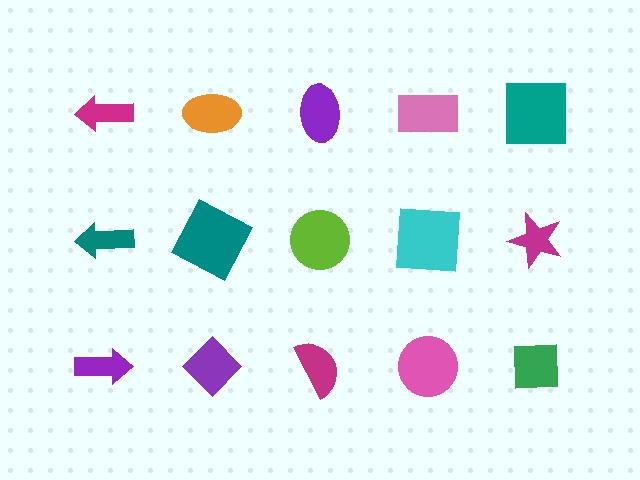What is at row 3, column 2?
A purple diamond.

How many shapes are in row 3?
5 shapes.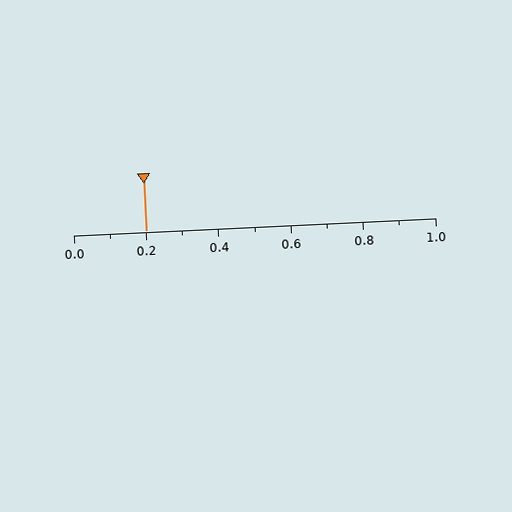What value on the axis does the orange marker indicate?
The marker indicates approximately 0.2.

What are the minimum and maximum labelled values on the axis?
The axis runs from 0.0 to 1.0.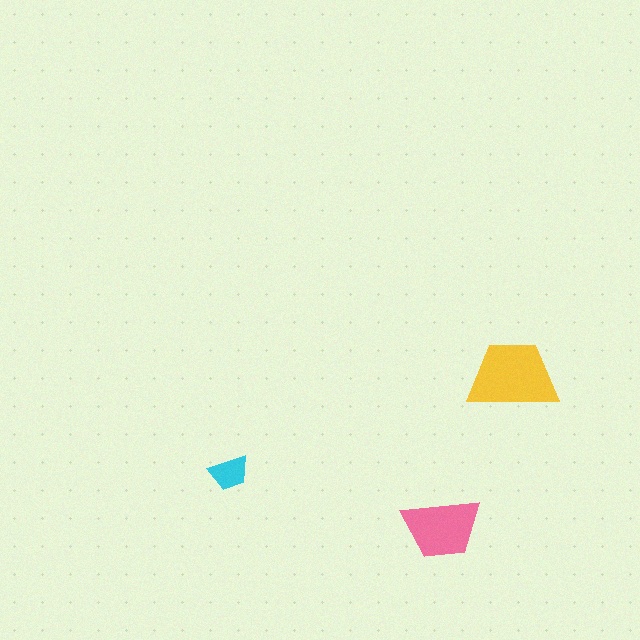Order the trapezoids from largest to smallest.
the yellow one, the pink one, the cyan one.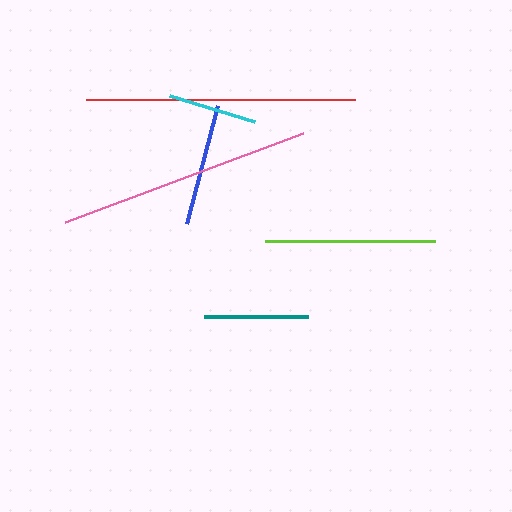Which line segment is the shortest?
The cyan line is the shortest at approximately 89 pixels.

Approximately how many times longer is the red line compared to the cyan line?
The red line is approximately 3.0 times the length of the cyan line.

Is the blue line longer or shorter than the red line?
The red line is longer than the blue line.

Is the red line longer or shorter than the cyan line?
The red line is longer than the cyan line.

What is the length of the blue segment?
The blue segment is approximately 122 pixels long.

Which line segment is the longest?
The red line is the longest at approximately 270 pixels.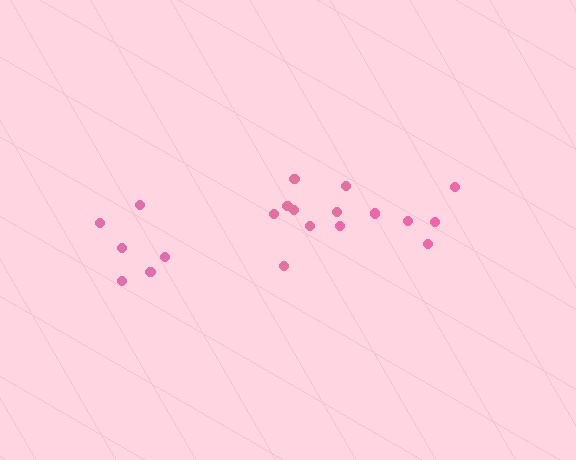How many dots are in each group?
Group 1: 8 dots, Group 2: 6 dots, Group 3: 6 dots (20 total).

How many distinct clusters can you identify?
There are 3 distinct clusters.